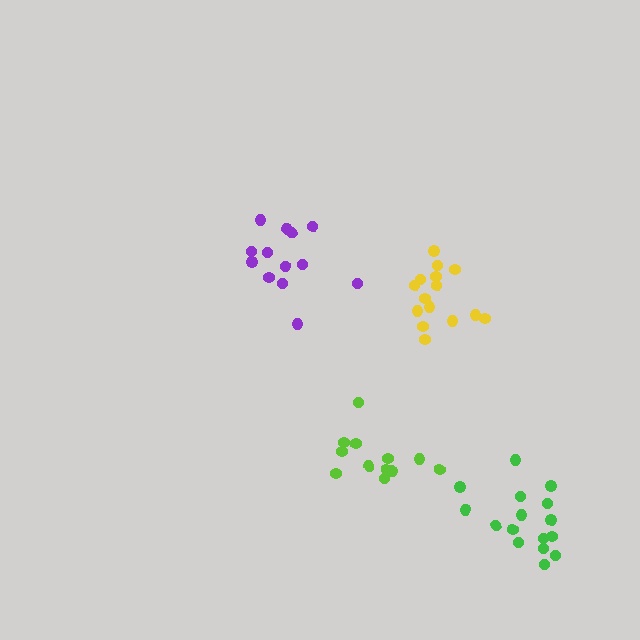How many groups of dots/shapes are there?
There are 4 groups.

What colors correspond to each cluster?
The clusters are colored: lime, yellow, purple, green.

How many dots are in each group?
Group 1: 12 dots, Group 2: 15 dots, Group 3: 13 dots, Group 4: 16 dots (56 total).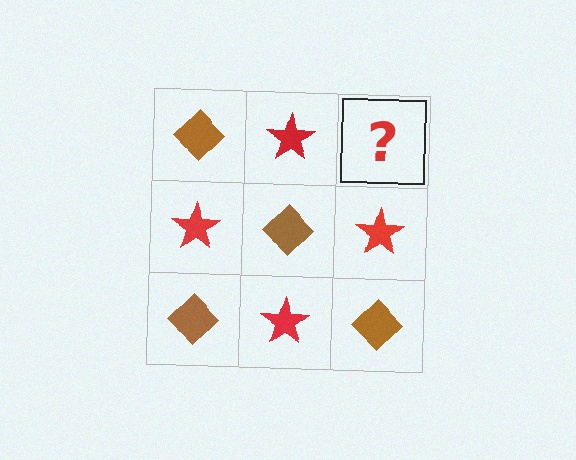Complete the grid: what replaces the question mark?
The question mark should be replaced with a brown diamond.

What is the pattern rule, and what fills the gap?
The rule is that it alternates brown diamond and red star in a checkerboard pattern. The gap should be filled with a brown diamond.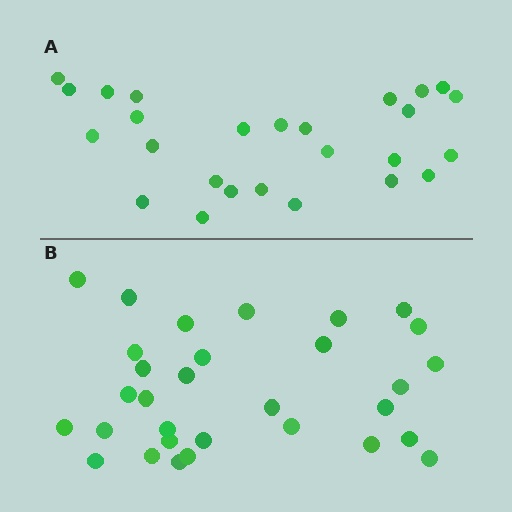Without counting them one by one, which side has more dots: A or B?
Region B (the bottom region) has more dots.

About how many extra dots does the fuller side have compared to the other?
Region B has about 5 more dots than region A.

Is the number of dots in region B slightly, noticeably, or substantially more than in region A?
Region B has only slightly more — the two regions are fairly close. The ratio is roughly 1.2 to 1.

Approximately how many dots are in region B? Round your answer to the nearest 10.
About 30 dots. (The exact count is 31, which rounds to 30.)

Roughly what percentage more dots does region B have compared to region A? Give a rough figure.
About 20% more.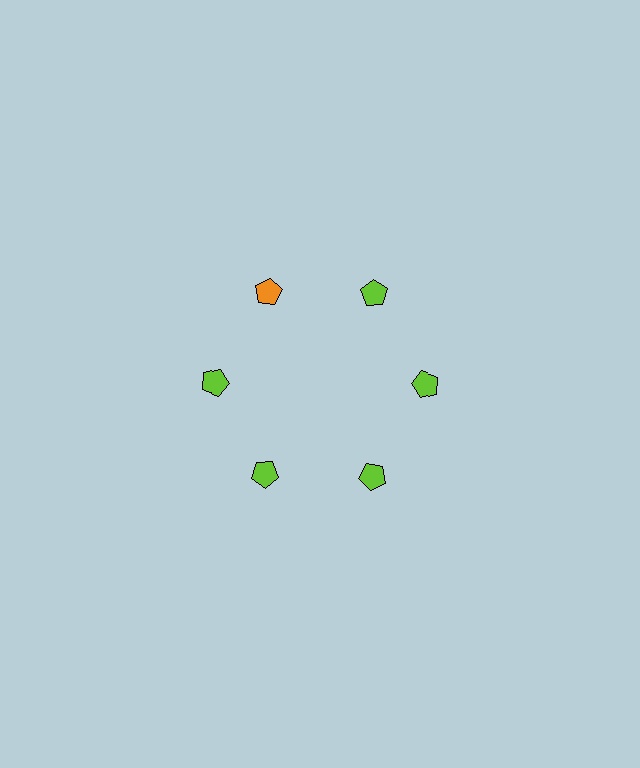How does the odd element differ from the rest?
It has a different color: orange instead of lime.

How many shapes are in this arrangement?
There are 6 shapes arranged in a ring pattern.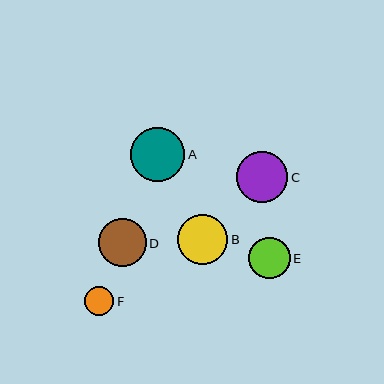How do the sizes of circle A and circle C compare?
Circle A and circle C are approximately the same size.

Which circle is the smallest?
Circle F is the smallest with a size of approximately 29 pixels.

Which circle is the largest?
Circle A is the largest with a size of approximately 54 pixels.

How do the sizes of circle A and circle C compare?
Circle A and circle C are approximately the same size.